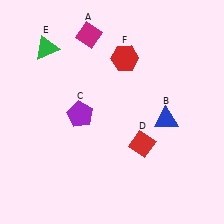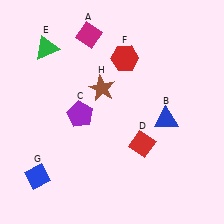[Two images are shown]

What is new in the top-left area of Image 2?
A brown star (H) was added in the top-left area of Image 2.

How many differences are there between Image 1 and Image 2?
There are 2 differences between the two images.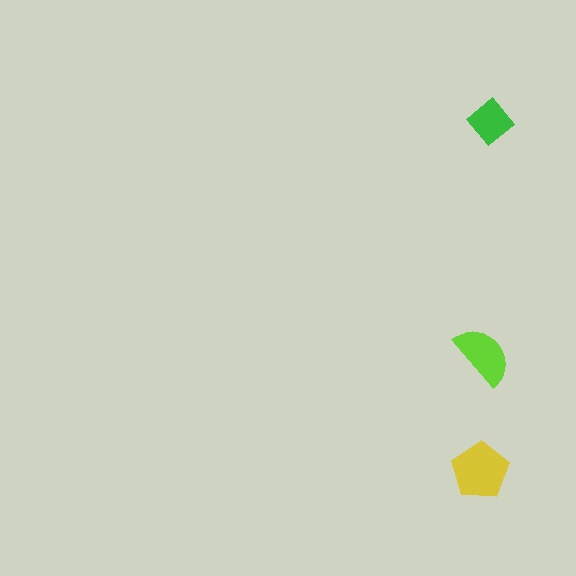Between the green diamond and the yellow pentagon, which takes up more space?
The yellow pentagon.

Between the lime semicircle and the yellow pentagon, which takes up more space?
The yellow pentagon.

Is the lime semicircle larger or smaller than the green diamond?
Larger.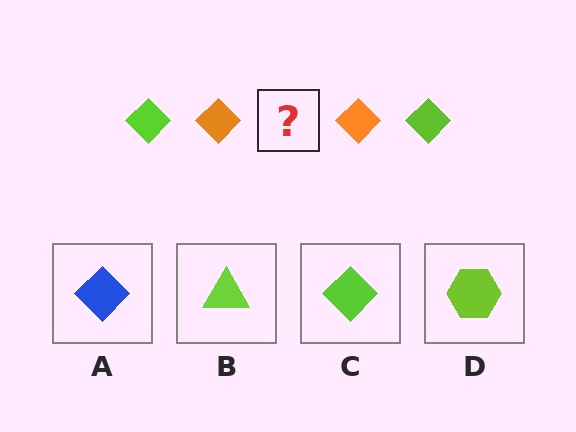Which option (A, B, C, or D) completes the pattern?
C.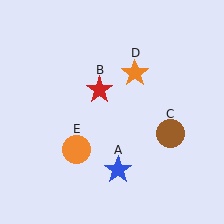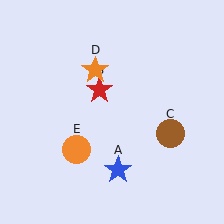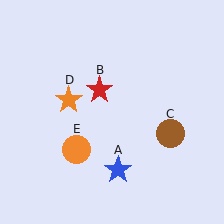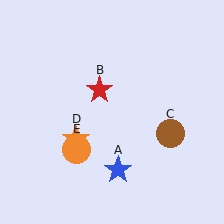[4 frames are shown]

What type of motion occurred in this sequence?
The orange star (object D) rotated counterclockwise around the center of the scene.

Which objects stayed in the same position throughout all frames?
Blue star (object A) and red star (object B) and brown circle (object C) and orange circle (object E) remained stationary.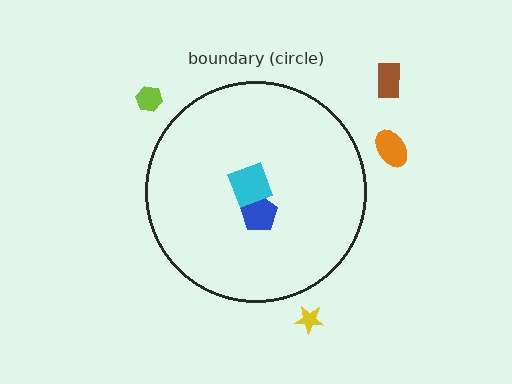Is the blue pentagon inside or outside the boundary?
Inside.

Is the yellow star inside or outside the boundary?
Outside.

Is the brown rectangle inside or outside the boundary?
Outside.